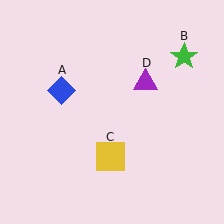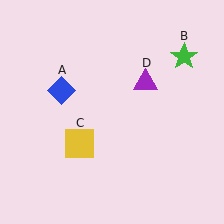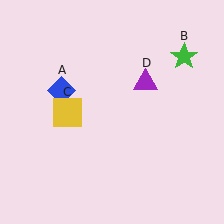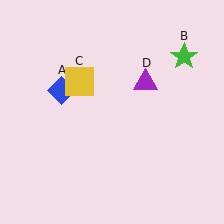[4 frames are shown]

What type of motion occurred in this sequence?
The yellow square (object C) rotated clockwise around the center of the scene.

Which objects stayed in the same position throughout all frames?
Blue diamond (object A) and green star (object B) and purple triangle (object D) remained stationary.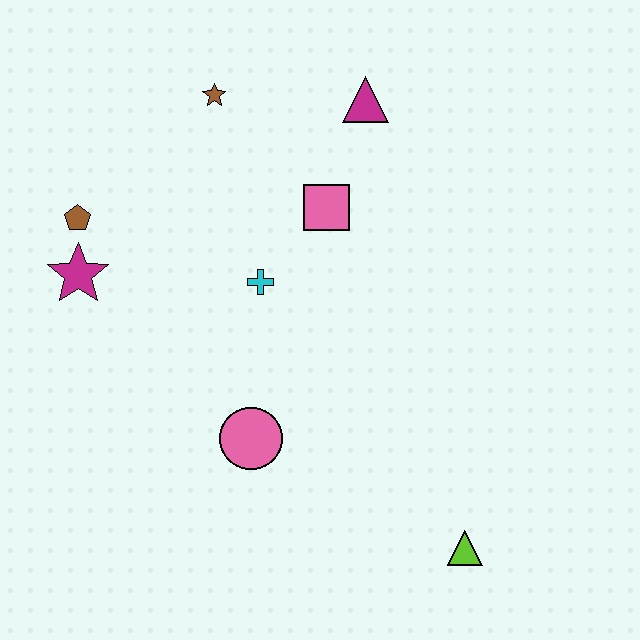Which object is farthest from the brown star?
The lime triangle is farthest from the brown star.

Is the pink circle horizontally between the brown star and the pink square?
Yes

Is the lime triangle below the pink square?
Yes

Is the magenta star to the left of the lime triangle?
Yes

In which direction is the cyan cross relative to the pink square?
The cyan cross is below the pink square.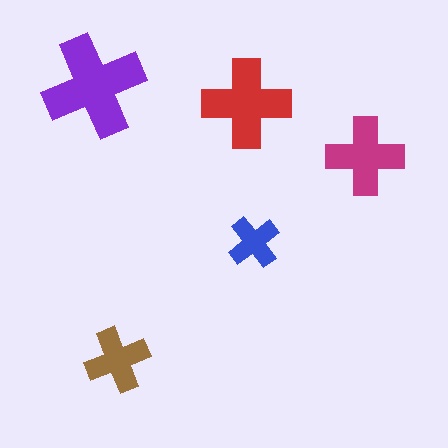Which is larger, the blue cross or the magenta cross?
The magenta one.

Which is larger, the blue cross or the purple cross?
The purple one.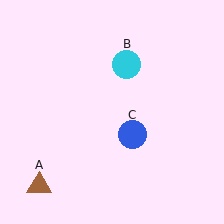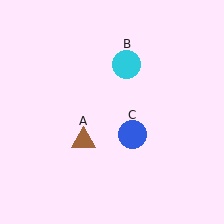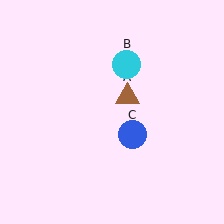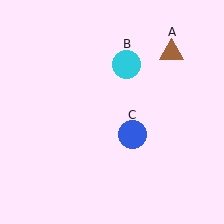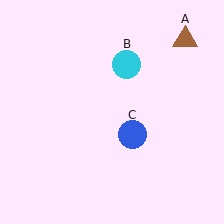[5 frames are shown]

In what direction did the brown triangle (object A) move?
The brown triangle (object A) moved up and to the right.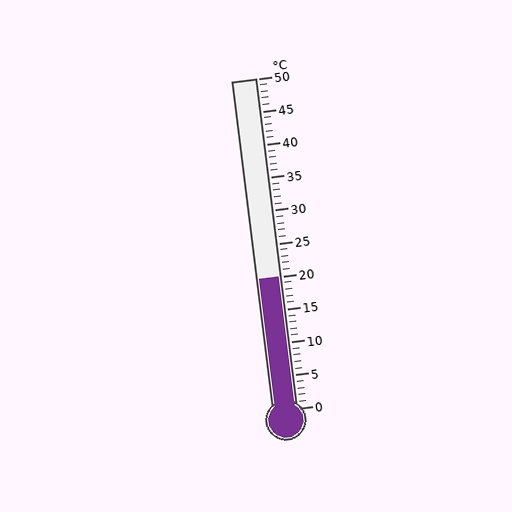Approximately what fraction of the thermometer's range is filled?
The thermometer is filled to approximately 40% of its range.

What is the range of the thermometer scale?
The thermometer scale ranges from 0°C to 50°C.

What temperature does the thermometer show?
The thermometer shows approximately 20°C.